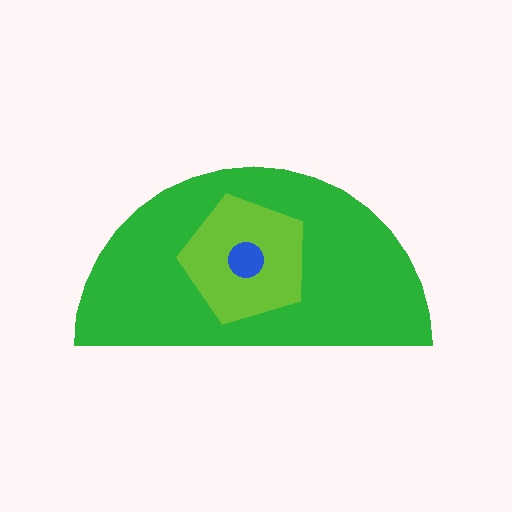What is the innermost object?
The blue circle.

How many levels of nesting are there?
3.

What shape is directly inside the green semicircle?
The lime pentagon.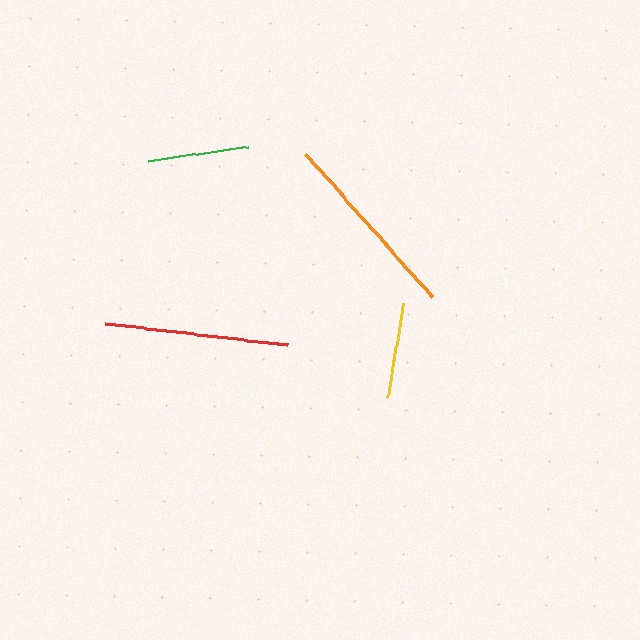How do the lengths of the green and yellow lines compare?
The green and yellow lines are approximately the same length.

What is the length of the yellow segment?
The yellow segment is approximately 96 pixels long.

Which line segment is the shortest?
The yellow line is the shortest at approximately 96 pixels.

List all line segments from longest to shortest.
From longest to shortest: orange, red, green, yellow.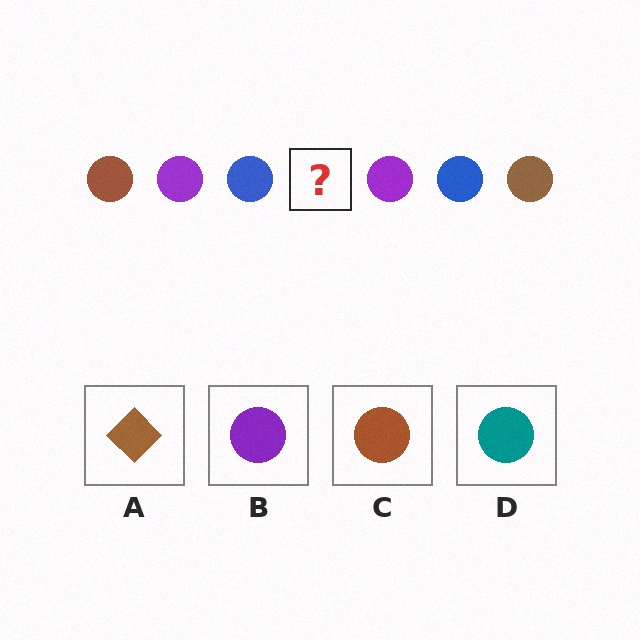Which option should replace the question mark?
Option C.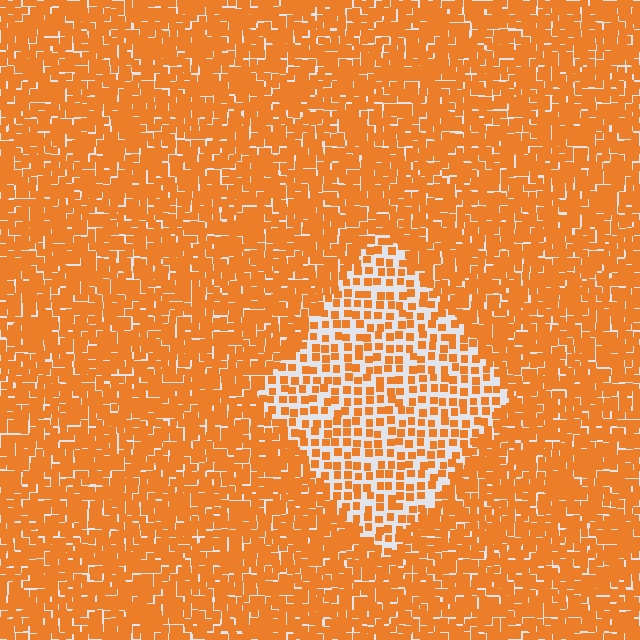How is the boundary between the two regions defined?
The boundary is defined by a change in element density (approximately 2.1x ratio). All elements are the same color, size, and shape.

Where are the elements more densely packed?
The elements are more densely packed outside the diamond boundary.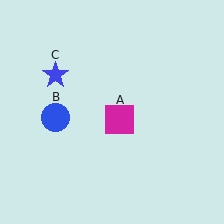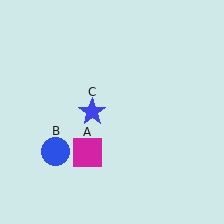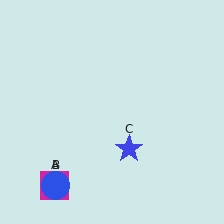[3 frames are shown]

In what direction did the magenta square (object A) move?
The magenta square (object A) moved down and to the left.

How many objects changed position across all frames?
3 objects changed position: magenta square (object A), blue circle (object B), blue star (object C).